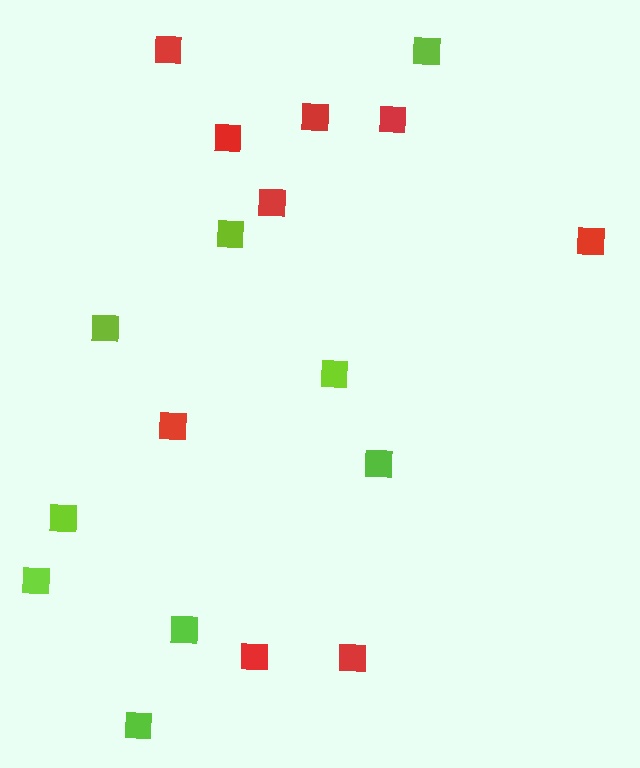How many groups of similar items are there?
There are 2 groups: one group of red squares (9) and one group of lime squares (9).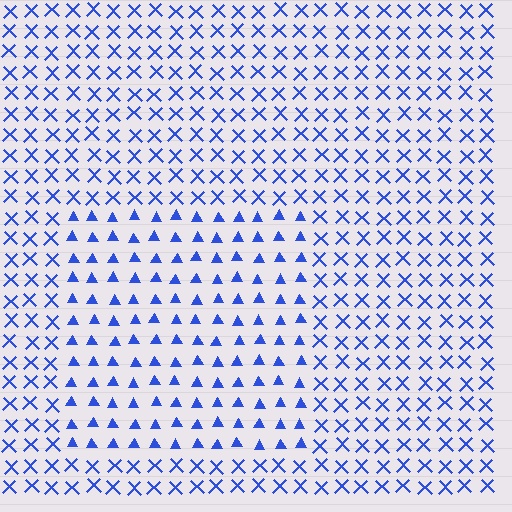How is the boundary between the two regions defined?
The boundary is defined by a change in element shape: triangles inside vs. X marks outside. All elements share the same color and spacing.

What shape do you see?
I see a rectangle.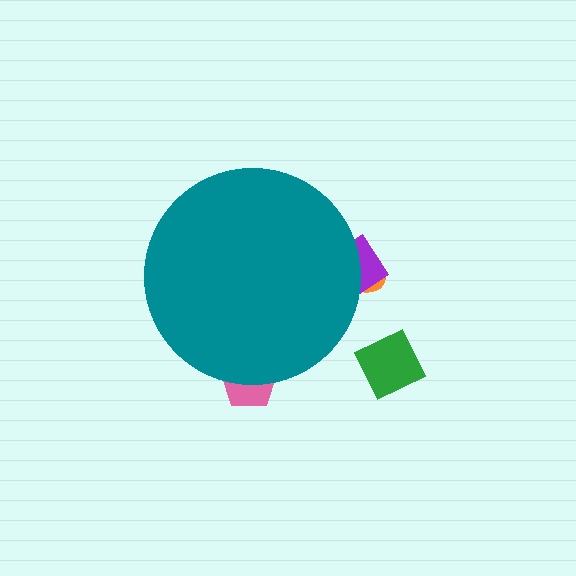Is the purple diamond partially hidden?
Yes, the purple diamond is partially hidden behind the teal circle.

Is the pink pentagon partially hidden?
Yes, the pink pentagon is partially hidden behind the teal circle.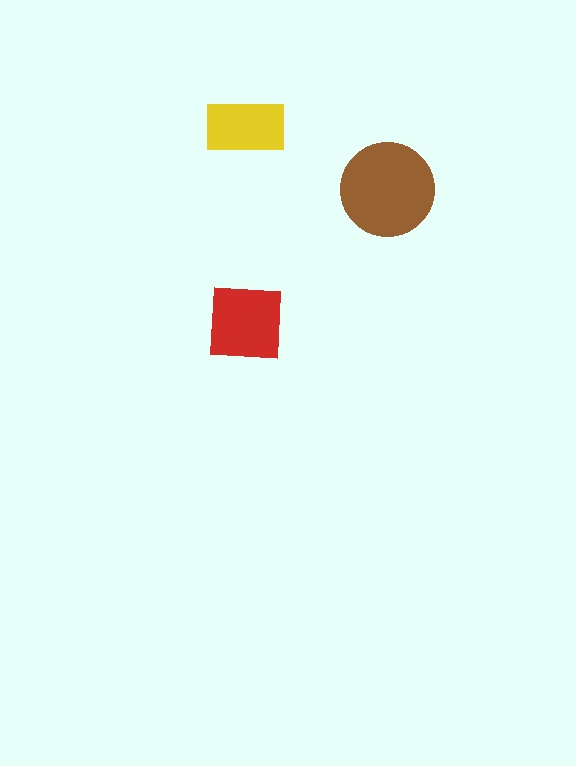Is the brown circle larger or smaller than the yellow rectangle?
Larger.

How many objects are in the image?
There are 3 objects in the image.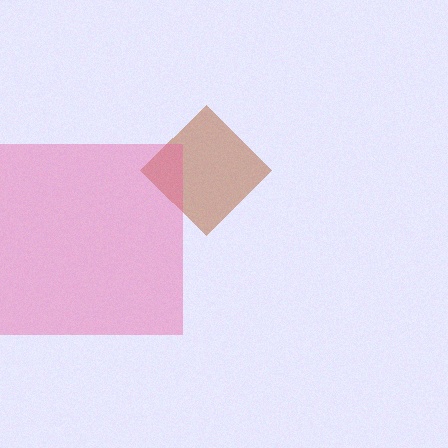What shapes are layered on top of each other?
The layered shapes are: a brown diamond, a pink square.